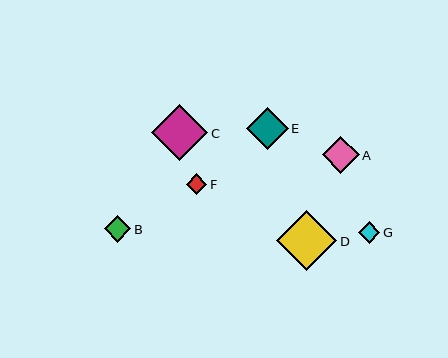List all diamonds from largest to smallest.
From largest to smallest: D, C, E, A, B, G, F.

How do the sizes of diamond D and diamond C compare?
Diamond D and diamond C are approximately the same size.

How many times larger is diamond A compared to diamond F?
Diamond A is approximately 1.8 times the size of diamond F.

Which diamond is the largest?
Diamond D is the largest with a size of approximately 60 pixels.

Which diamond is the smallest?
Diamond F is the smallest with a size of approximately 20 pixels.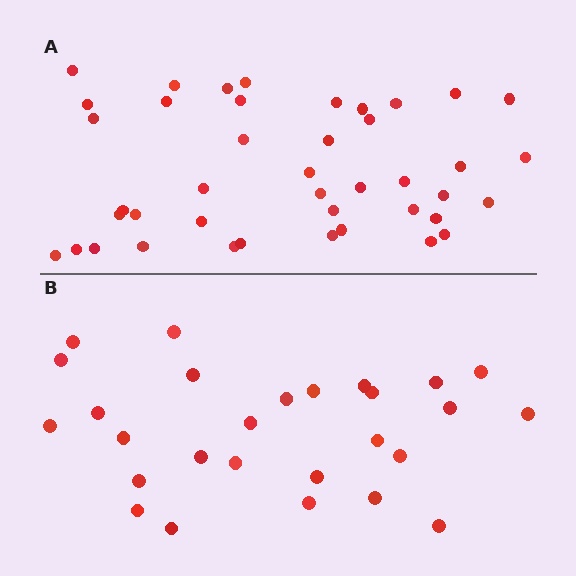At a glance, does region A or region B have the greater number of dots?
Region A (the top region) has more dots.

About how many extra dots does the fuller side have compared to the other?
Region A has approximately 15 more dots than region B.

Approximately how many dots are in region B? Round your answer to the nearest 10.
About 30 dots. (The exact count is 27, which rounds to 30.)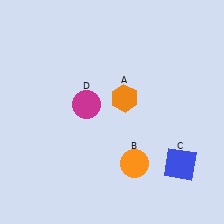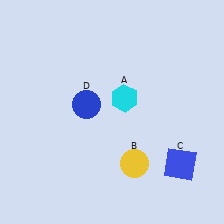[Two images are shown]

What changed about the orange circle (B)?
In Image 1, B is orange. In Image 2, it changed to yellow.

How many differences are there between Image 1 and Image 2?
There are 3 differences between the two images.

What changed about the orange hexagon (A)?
In Image 1, A is orange. In Image 2, it changed to cyan.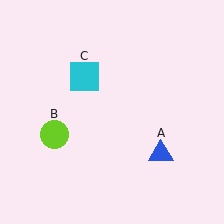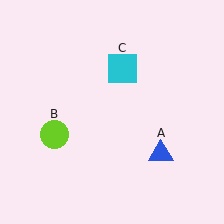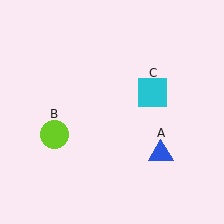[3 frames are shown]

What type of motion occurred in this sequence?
The cyan square (object C) rotated clockwise around the center of the scene.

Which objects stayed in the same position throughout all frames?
Blue triangle (object A) and lime circle (object B) remained stationary.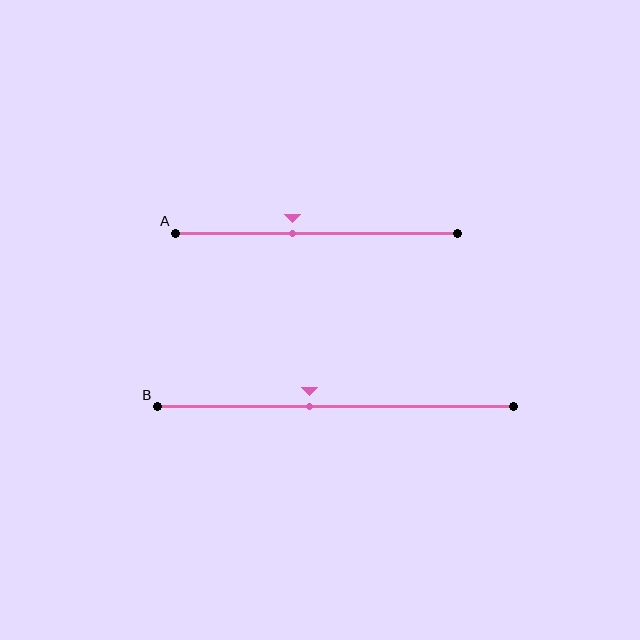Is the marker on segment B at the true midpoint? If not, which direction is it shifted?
No, the marker on segment B is shifted to the left by about 7% of the segment length.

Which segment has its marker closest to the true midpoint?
Segment B has its marker closest to the true midpoint.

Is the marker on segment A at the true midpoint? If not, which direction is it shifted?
No, the marker on segment A is shifted to the left by about 9% of the segment length.